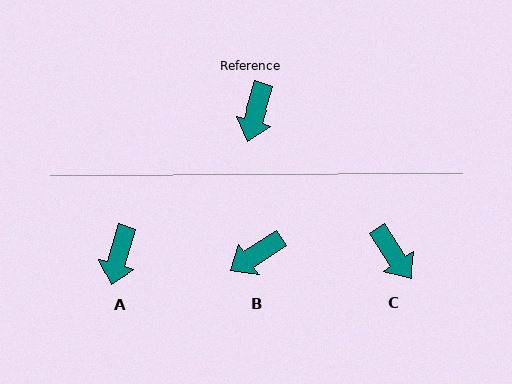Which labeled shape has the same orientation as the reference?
A.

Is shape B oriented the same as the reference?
No, it is off by about 41 degrees.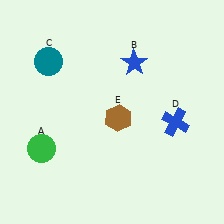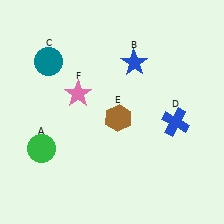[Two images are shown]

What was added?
A pink star (F) was added in Image 2.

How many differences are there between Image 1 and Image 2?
There is 1 difference between the two images.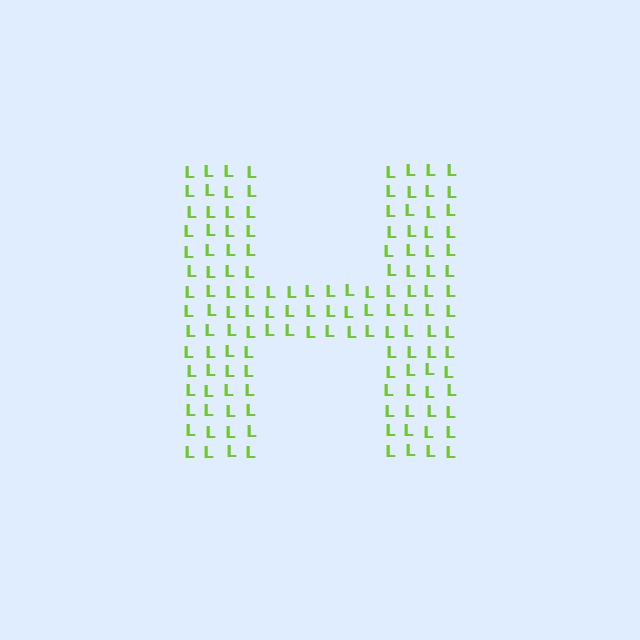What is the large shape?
The large shape is the letter H.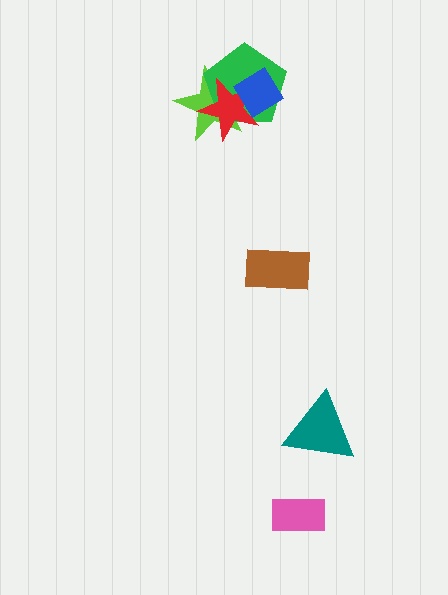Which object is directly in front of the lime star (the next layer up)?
The green pentagon is directly in front of the lime star.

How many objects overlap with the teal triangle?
0 objects overlap with the teal triangle.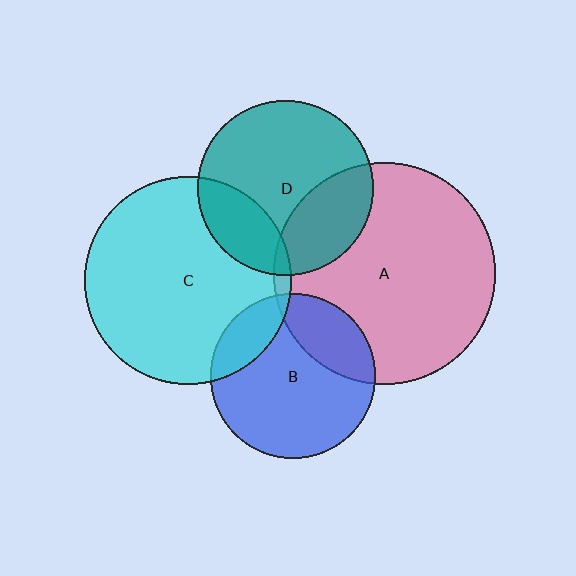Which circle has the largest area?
Circle A (pink).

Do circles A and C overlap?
Yes.